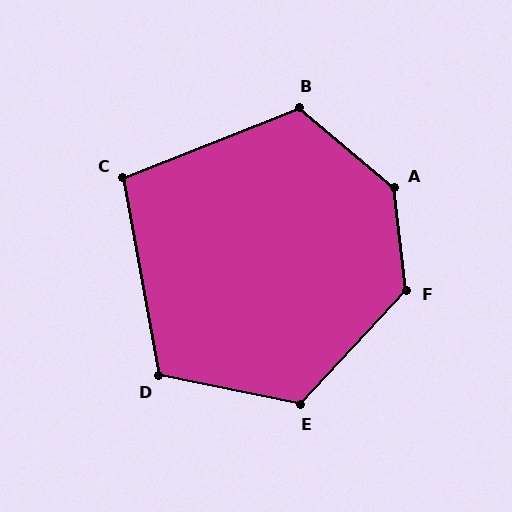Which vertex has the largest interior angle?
A, at approximately 137 degrees.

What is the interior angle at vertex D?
Approximately 111 degrees (obtuse).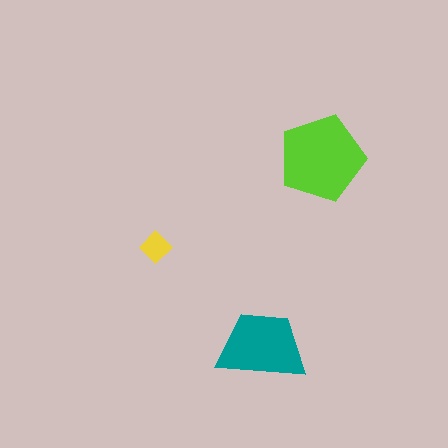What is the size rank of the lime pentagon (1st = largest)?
1st.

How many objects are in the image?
There are 3 objects in the image.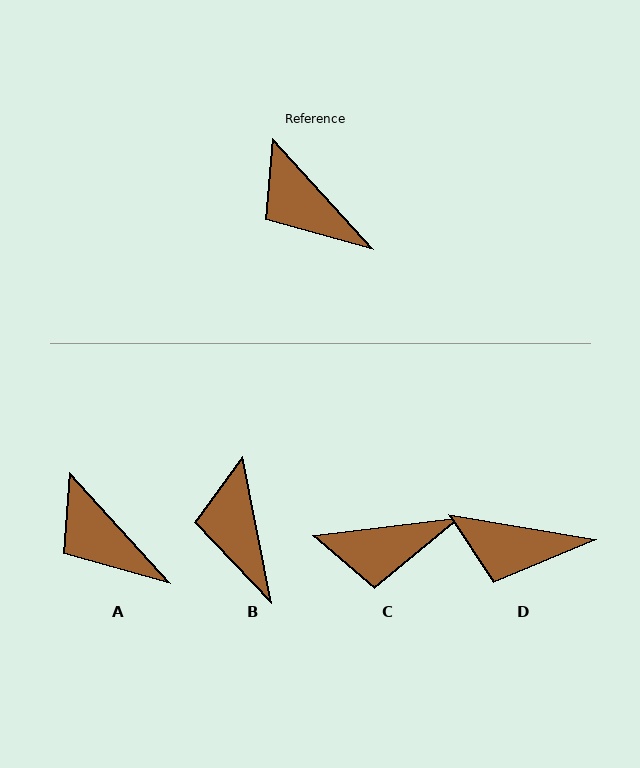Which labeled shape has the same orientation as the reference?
A.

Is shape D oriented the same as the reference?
No, it is off by about 38 degrees.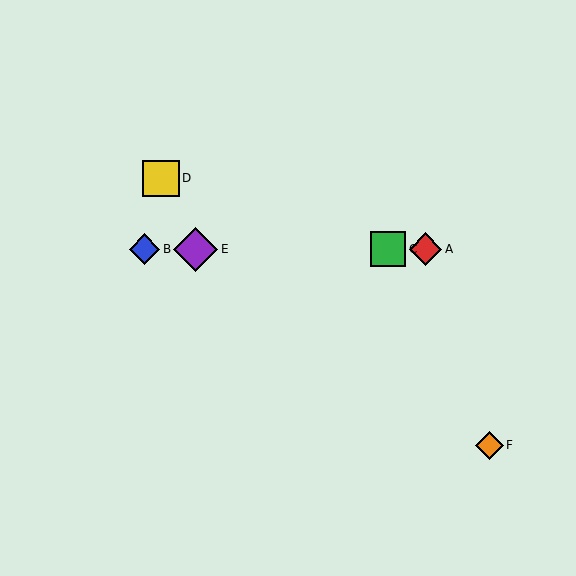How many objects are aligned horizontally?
4 objects (A, B, C, E) are aligned horizontally.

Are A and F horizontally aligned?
No, A is at y≈249 and F is at y≈445.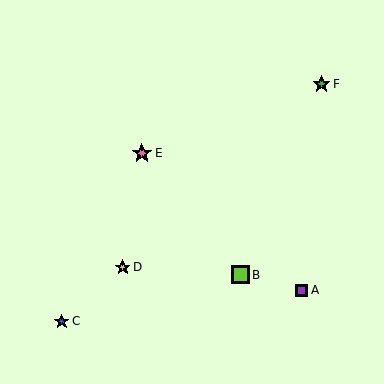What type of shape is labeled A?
Shape A is a purple square.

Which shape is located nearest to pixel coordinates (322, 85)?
The green star (labeled F) at (322, 84) is nearest to that location.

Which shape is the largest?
The pink star (labeled E) is the largest.